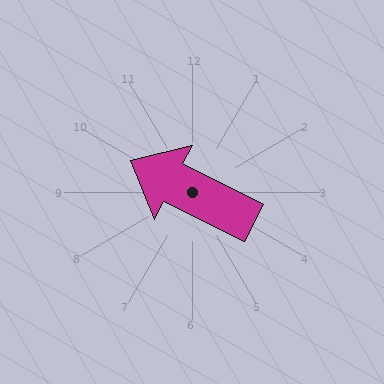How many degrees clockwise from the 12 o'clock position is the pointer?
Approximately 297 degrees.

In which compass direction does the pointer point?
Northwest.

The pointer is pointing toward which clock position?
Roughly 10 o'clock.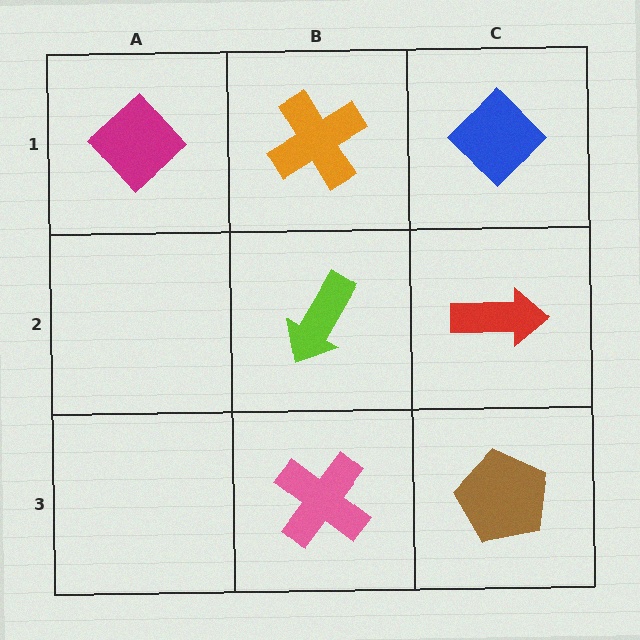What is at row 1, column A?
A magenta diamond.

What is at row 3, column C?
A brown pentagon.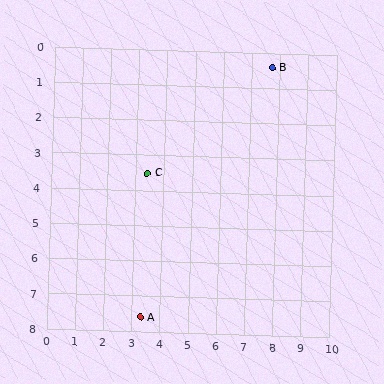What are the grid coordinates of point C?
Point C is at approximately (3.4, 3.5).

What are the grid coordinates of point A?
Point A is at approximately (3.3, 7.6).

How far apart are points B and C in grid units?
Points B and C are about 5.3 grid units apart.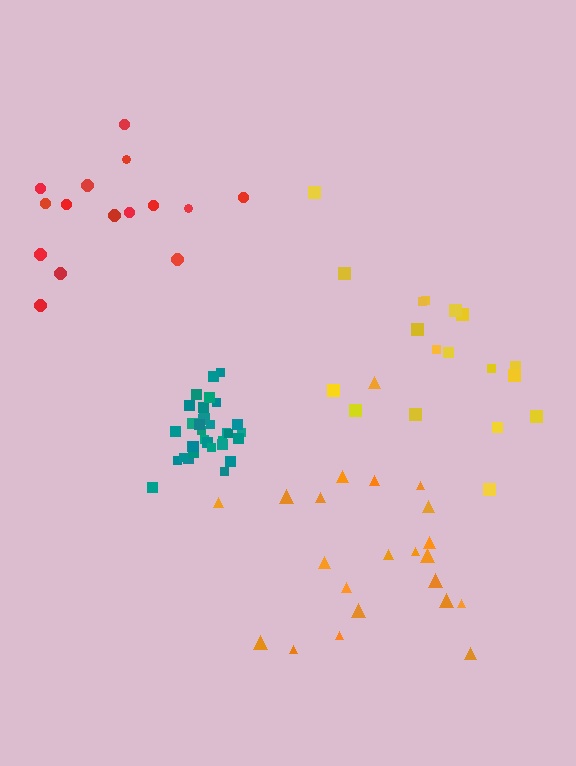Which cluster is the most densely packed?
Teal.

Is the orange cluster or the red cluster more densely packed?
Orange.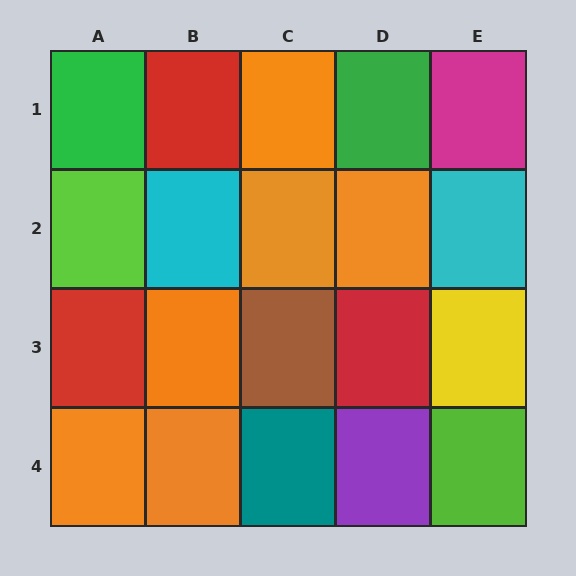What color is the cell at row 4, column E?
Lime.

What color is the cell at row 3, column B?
Orange.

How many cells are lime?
2 cells are lime.